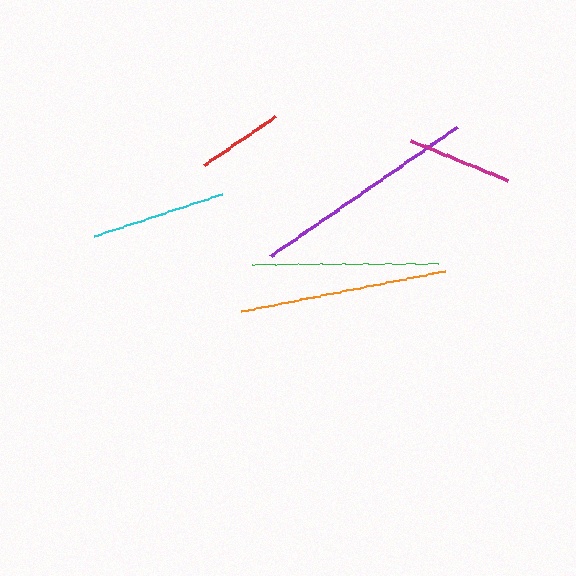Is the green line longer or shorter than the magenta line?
The green line is longer than the magenta line.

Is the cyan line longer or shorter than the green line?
The green line is longer than the cyan line.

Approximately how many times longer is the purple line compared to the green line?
The purple line is approximately 1.2 times the length of the green line.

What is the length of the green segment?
The green segment is approximately 186 pixels long.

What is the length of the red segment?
The red segment is approximately 85 pixels long.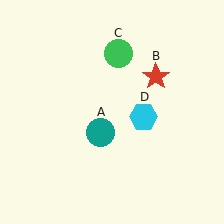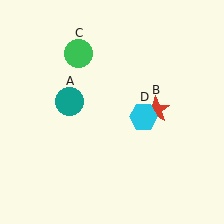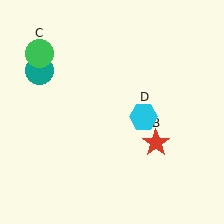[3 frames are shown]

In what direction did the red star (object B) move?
The red star (object B) moved down.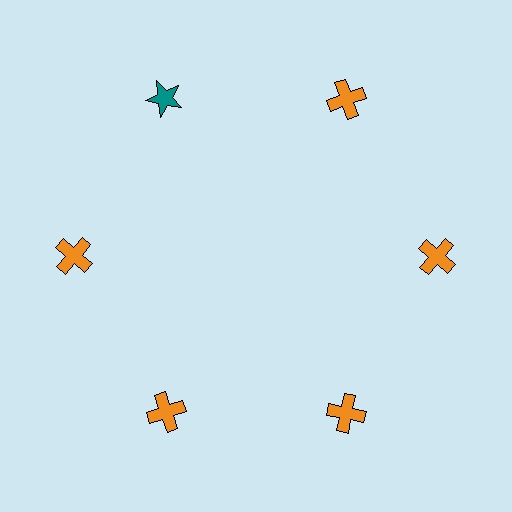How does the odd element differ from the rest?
It differs in both color (teal instead of orange) and shape (star instead of cross).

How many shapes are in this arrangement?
There are 6 shapes arranged in a ring pattern.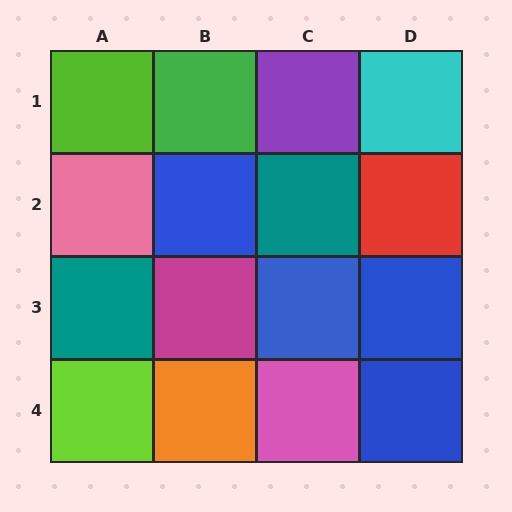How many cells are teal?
2 cells are teal.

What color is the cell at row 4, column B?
Orange.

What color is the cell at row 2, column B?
Blue.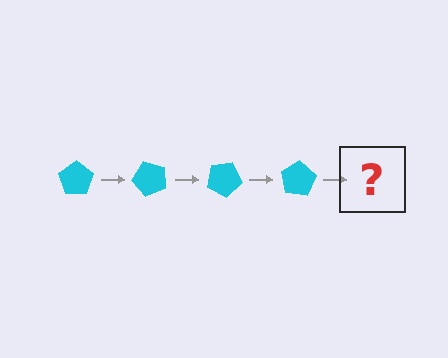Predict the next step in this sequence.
The next step is a cyan pentagon rotated 200 degrees.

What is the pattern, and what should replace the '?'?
The pattern is that the pentagon rotates 50 degrees each step. The '?' should be a cyan pentagon rotated 200 degrees.